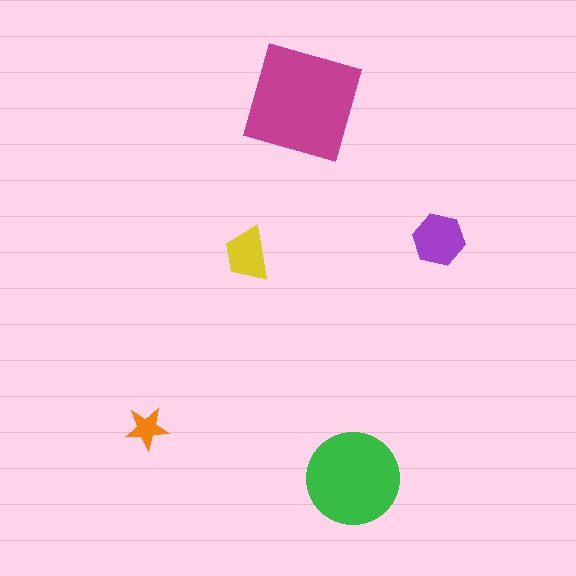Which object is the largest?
The magenta square.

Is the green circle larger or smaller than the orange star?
Larger.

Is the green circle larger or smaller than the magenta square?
Smaller.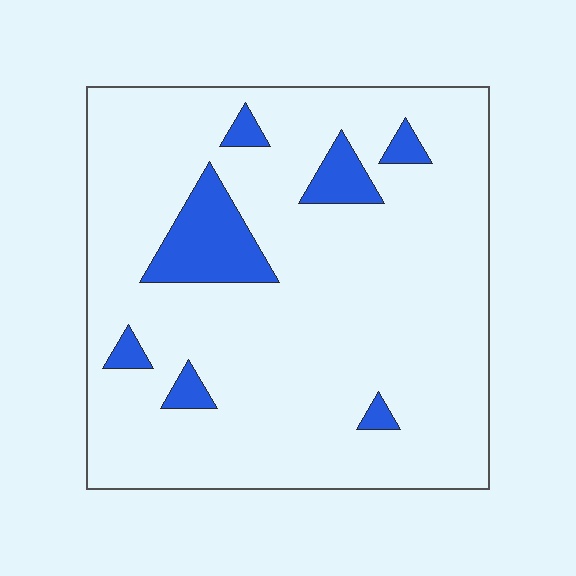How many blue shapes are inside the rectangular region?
7.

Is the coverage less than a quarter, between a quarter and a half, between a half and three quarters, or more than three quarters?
Less than a quarter.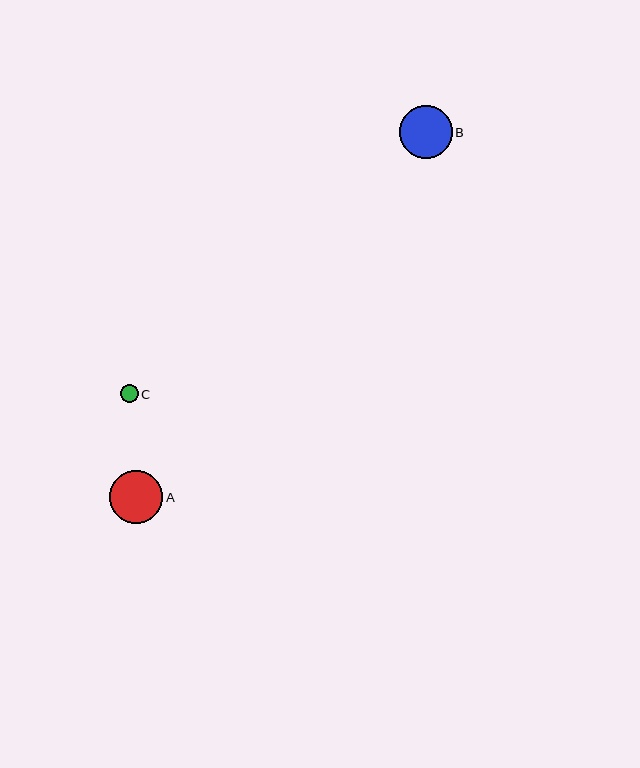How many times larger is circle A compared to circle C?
Circle A is approximately 2.9 times the size of circle C.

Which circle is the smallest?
Circle C is the smallest with a size of approximately 18 pixels.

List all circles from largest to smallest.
From largest to smallest: B, A, C.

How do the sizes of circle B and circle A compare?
Circle B and circle A are approximately the same size.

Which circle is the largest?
Circle B is the largest with a size of approximately 53 pixels.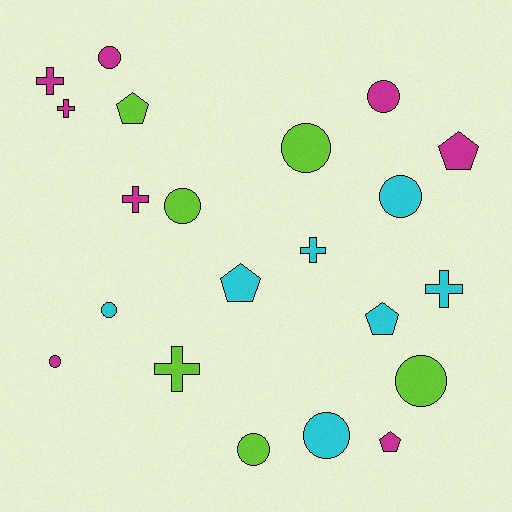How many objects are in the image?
There are 21 objects.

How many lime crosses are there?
There is 1 lime cross.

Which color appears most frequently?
Magenta, with 8 objects.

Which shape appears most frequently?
Circle, with 10 objects.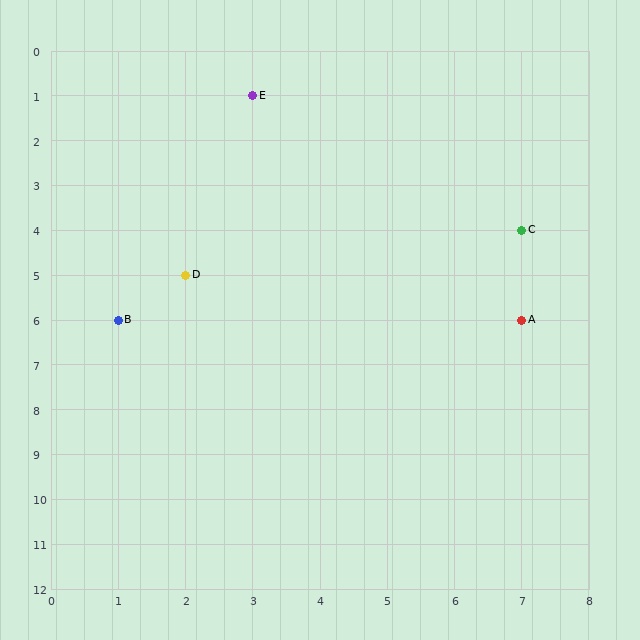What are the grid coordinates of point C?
Point C is at grid coordinates (7, 4).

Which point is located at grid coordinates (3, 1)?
Point E is at (3, 1).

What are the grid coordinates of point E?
Point E is at grid coordinates (3, 1).